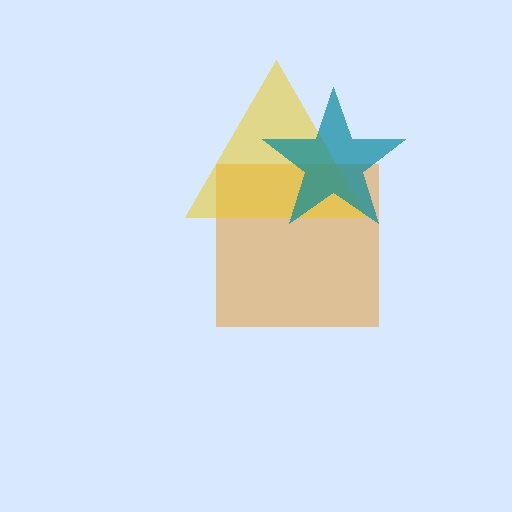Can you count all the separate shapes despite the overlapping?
Yes, there are 3 separate shapes.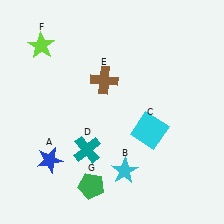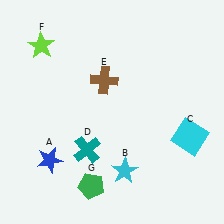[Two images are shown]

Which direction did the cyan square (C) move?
The cyan square (C) moved right.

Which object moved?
The cyan square (C) moved right.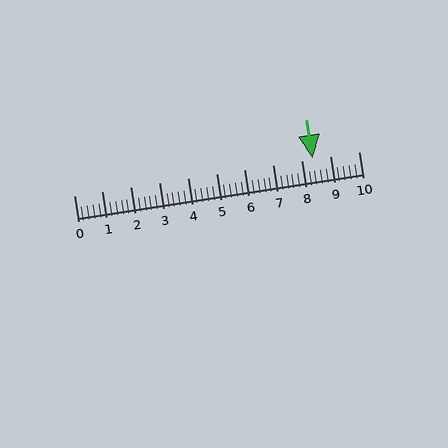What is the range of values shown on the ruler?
The ruler shows values from 0 to 10.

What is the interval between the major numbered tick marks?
The major tick marks are spaced 1 units apart.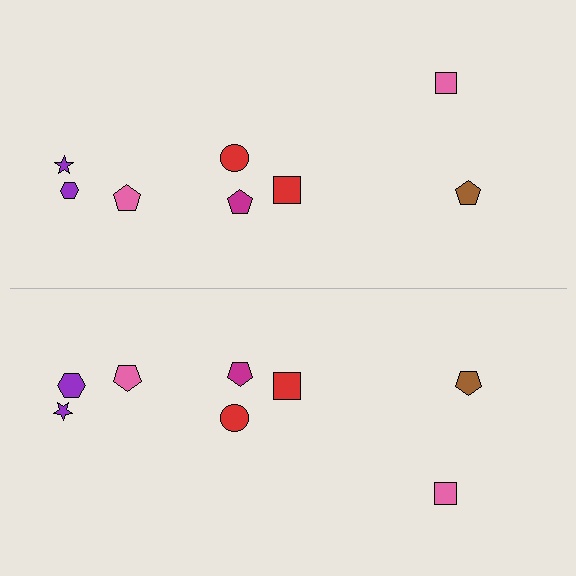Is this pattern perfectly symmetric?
No, the pattern is not perfectly symmetric. The purple hexagon on the bottom side has a different size than its mirror counterpart.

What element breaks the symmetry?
The purple hexagon on the bottom side has a different size than its mirror counterpart.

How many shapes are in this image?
There are 16 shapes in this image.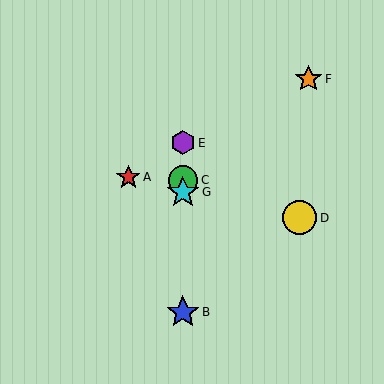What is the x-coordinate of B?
Object B is at x≈183.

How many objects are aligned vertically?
4 objects (B, C, E, G) are aligned vertically.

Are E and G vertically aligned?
Yes, both are at x≈183.